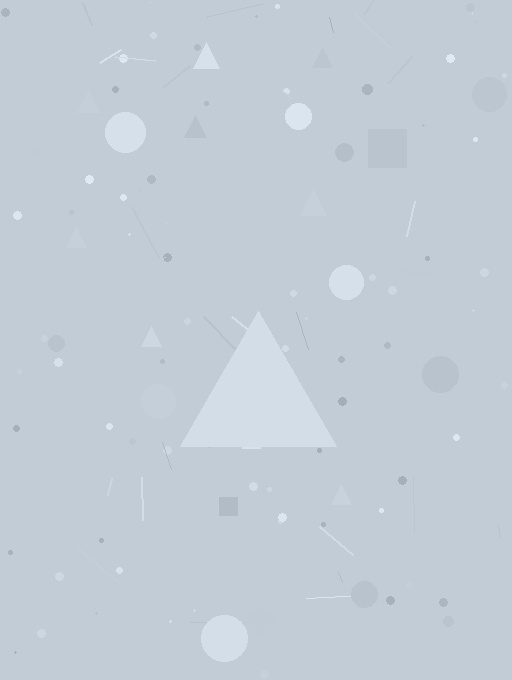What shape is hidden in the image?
A triangle is hidden in the image.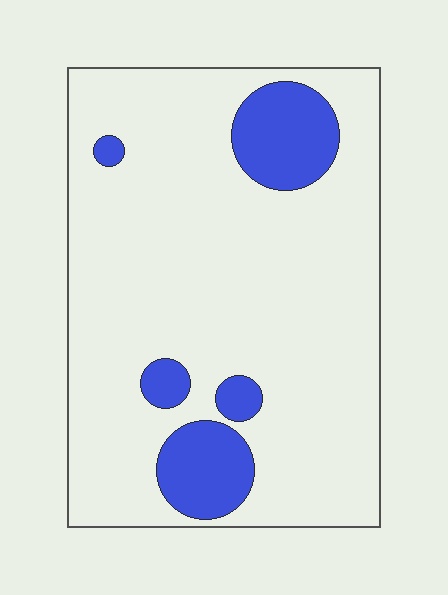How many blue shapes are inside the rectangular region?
5.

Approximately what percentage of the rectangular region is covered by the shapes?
Approximately 15%.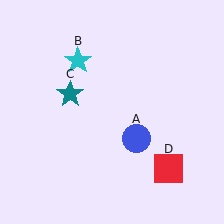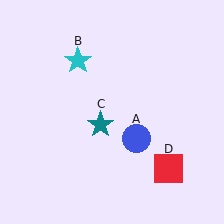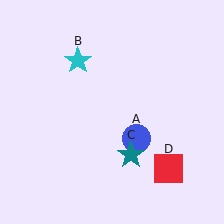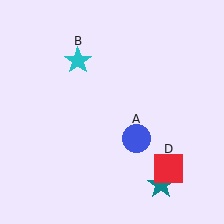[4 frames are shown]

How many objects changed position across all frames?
1 object changed position: teal star (object C).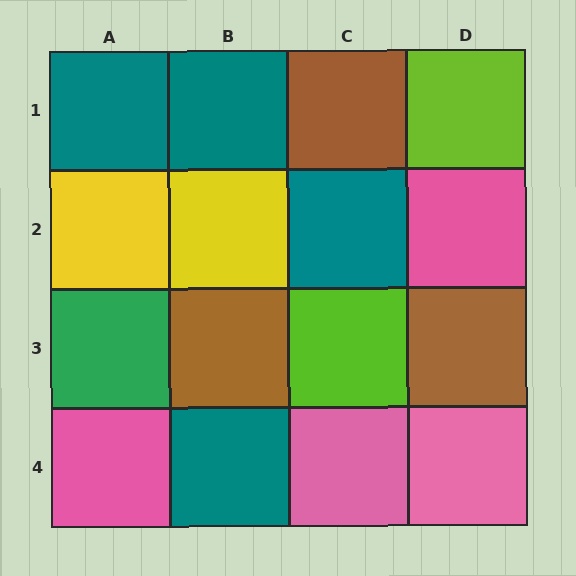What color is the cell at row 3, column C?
Lime.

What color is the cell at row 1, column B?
Teal.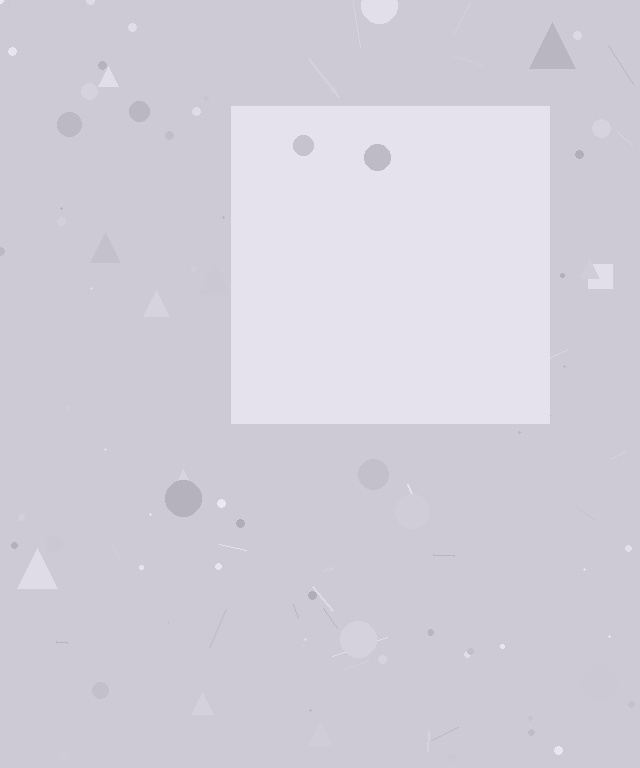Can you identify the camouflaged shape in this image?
The camouflaged shape is a square.